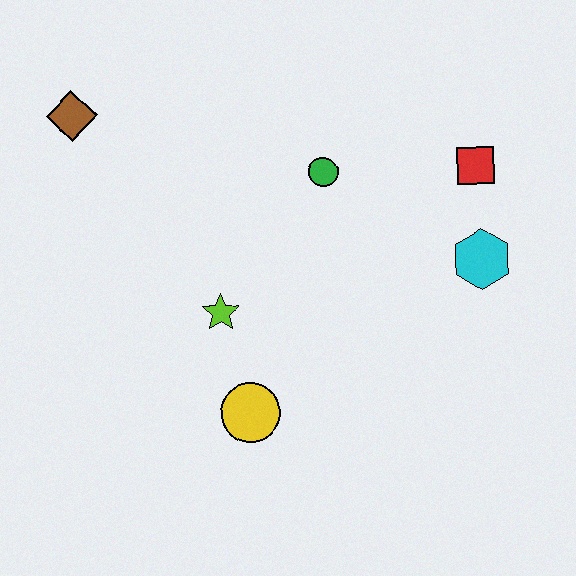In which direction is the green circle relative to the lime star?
The green circle is above the lime star.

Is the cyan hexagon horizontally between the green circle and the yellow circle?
No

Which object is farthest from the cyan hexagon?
The brown diamond is farthest from the cyan hexagon.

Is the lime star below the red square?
Yes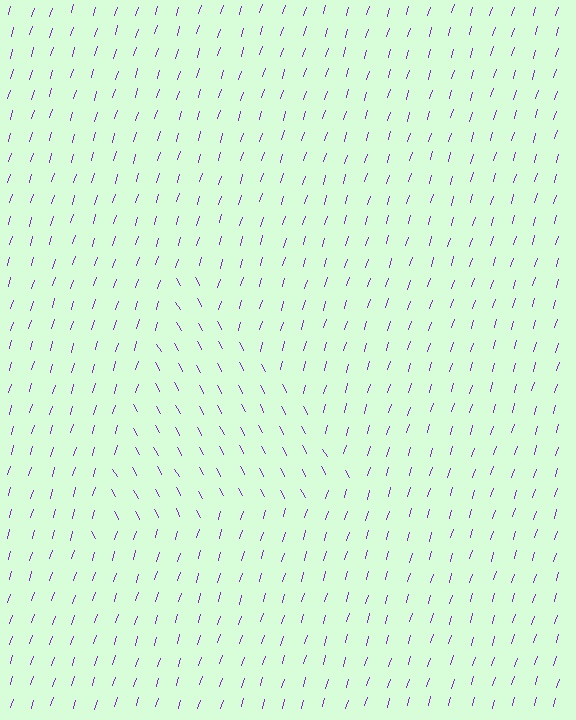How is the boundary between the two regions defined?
The boundary is defined purely by a change in line orientation (approximately 45 degrees difference). All lines are the same color and thickness.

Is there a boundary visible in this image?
Yes, there is a texture boundary formed by a change in line orientation.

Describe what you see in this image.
The image is filled with small purple line segments. A triangle region in the image has lines oriented differently from the surrounding lines, creating a visible texture boundary.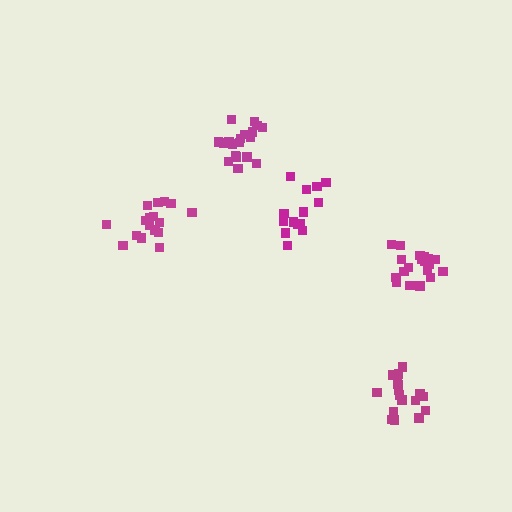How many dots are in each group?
Group 1: 20 dots, Group 2: 17 dots, Group 3: 17 dots, Group 4: 15 dots, Group 5: 19 dots (88 total).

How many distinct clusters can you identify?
There are 5 distinct clusters.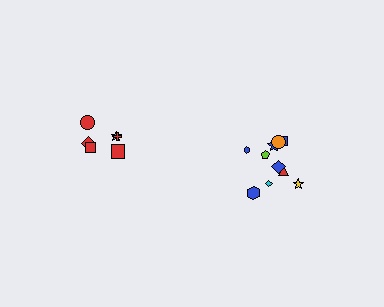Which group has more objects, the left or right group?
The right group.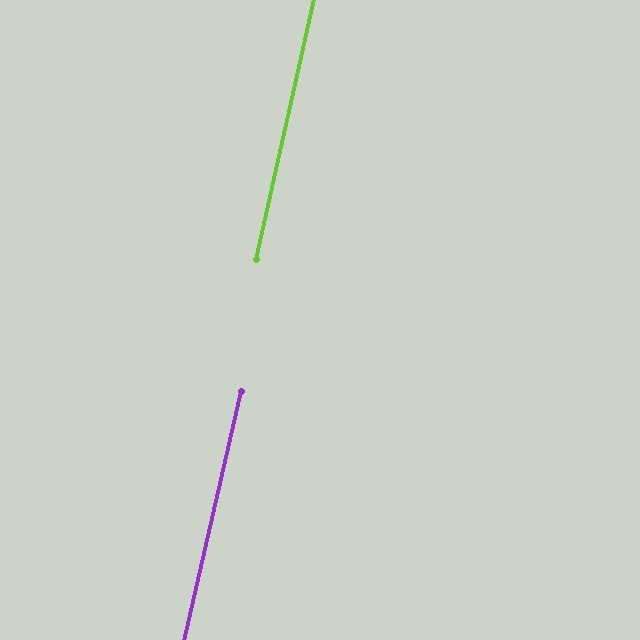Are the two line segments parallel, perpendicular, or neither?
Parallel — their directions differ by only 0.3°.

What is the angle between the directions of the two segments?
Approximately 0 degrees.